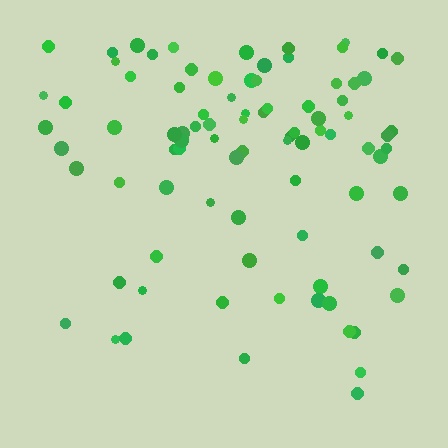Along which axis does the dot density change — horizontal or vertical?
Vertical.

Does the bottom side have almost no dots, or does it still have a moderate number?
Still a moderate number, just noticeably fewer than the top.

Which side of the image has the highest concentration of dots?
The top.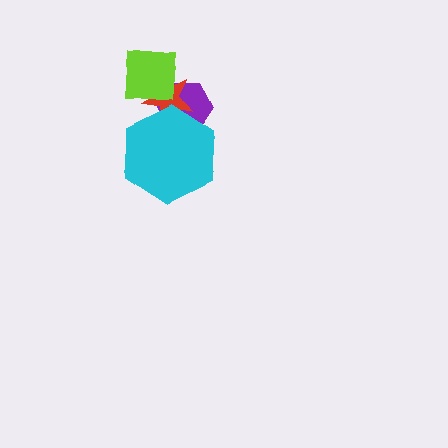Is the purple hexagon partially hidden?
Yes, it is partially covered by another shape.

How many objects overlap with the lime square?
2 objects overlap with the lime square.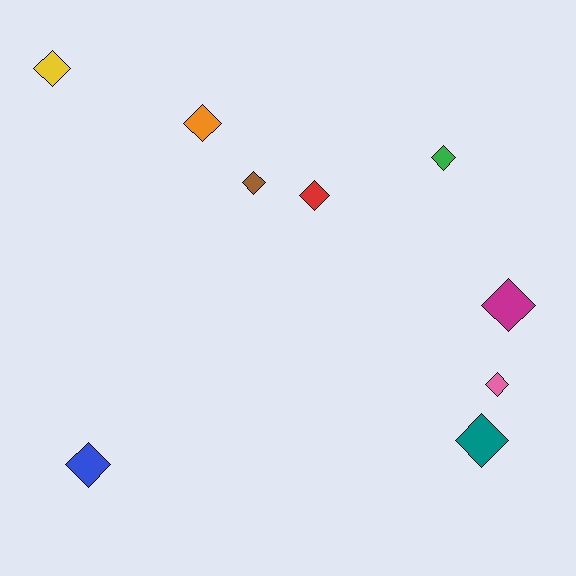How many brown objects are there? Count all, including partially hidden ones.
There is 1 brown object.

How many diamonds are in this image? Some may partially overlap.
There are 9 diamonds.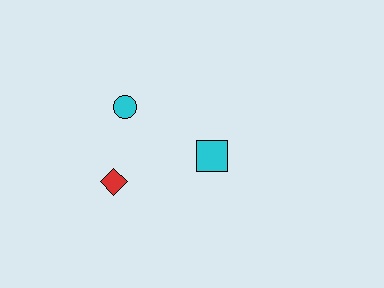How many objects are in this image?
There are 3 objects.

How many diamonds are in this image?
There is 1 diamond.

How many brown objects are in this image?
There are no brown objects.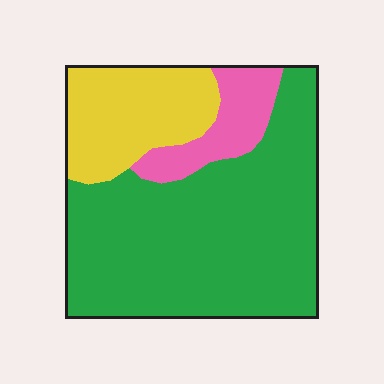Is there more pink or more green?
Green.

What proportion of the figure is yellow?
Yellow takes up between a sixth and a third of the figure.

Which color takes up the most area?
Green, at roughly 65%.